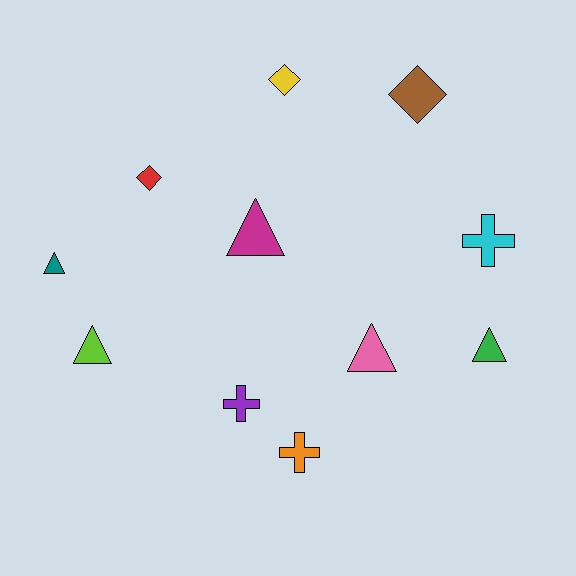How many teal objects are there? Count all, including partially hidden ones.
There is 1 teal object.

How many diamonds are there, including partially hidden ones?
There are 3 diamonds.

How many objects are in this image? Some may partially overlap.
There are 11 objects.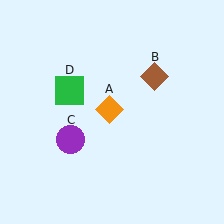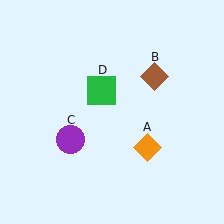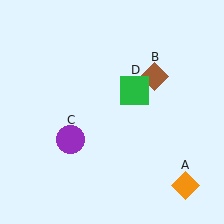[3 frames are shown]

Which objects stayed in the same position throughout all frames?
Brown diamond (object B) and purple circle (object C) remained stationary.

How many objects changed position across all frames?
2 objects changed position: orange diamond (object A), green square (object D).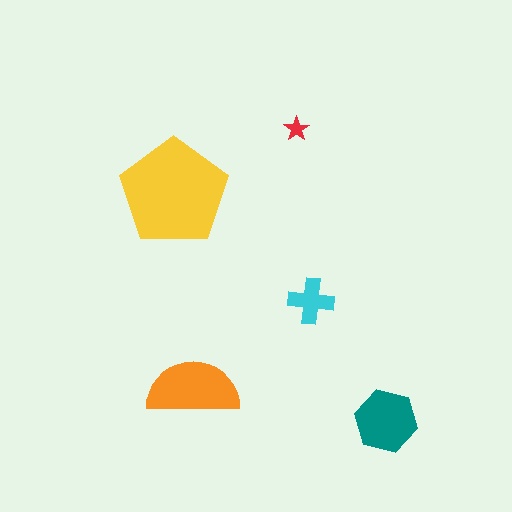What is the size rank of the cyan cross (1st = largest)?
4th.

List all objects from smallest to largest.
The red star, the cyan cross, the teal hexagon, the orange semicircle, the yellow pentagon.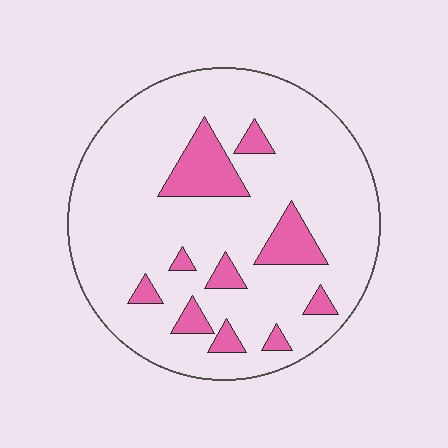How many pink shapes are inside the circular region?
10.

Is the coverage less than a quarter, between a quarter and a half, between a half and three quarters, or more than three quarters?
Less than a quarter.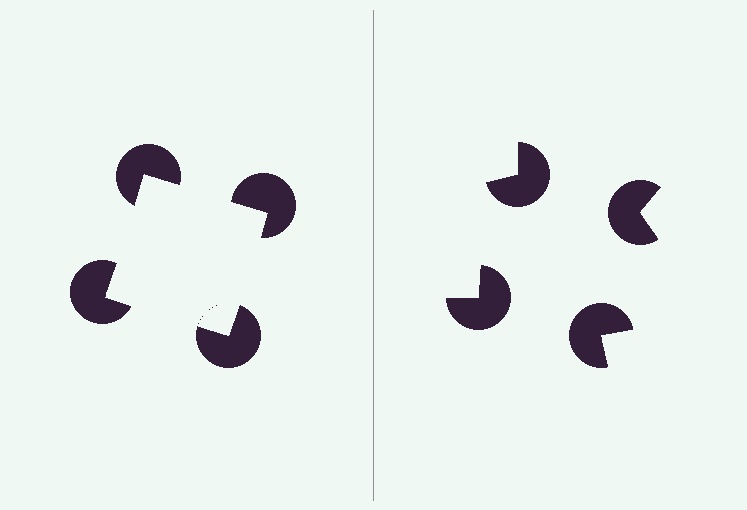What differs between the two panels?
The pac-man discs are positioned identically on both sides; only the wedge orientations differ. On the left they align to a square; on the right they are misaligned.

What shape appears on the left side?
An illusory square.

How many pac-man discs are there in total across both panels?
8 — 4 on each side.